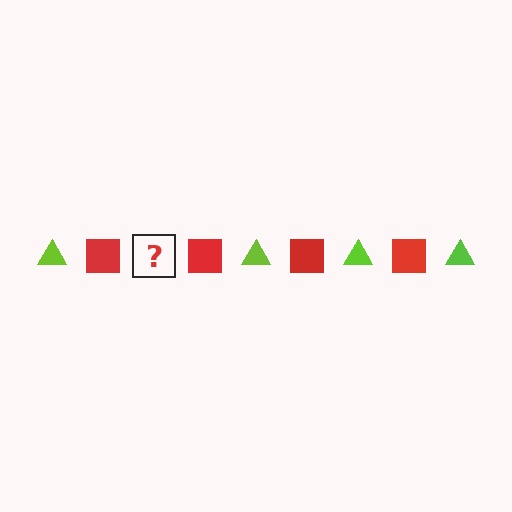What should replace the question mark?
The question mark should be replaced with a lime triangle.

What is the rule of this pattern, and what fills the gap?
The rule is that the pattern alternates between lime triangle and red square. The gap should be filled with a lime triangle.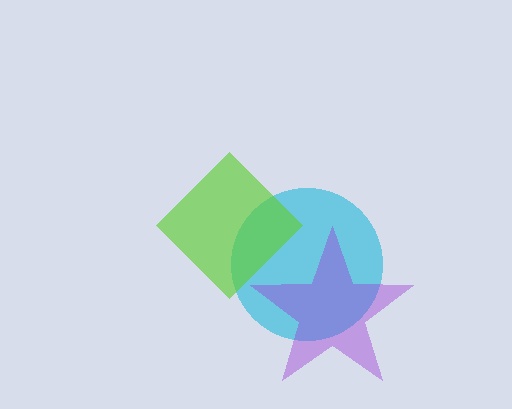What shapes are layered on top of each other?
The layered shapes are: a cyan circle, a purple star, a lime diamond.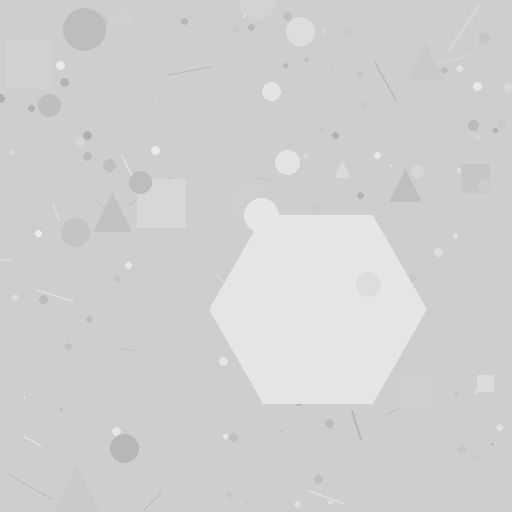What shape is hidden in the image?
A hexagon is hidden in the image.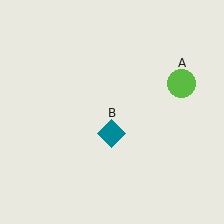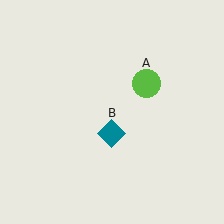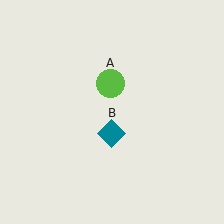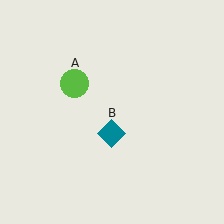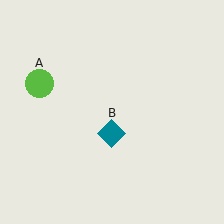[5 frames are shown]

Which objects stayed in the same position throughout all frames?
Teal diamond (object B) remained stationary.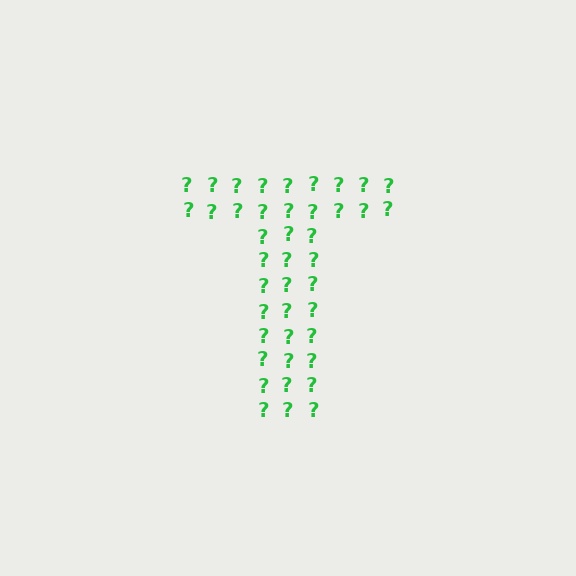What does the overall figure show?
The overall figure shows the letter T.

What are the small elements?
The small elements are question marks.